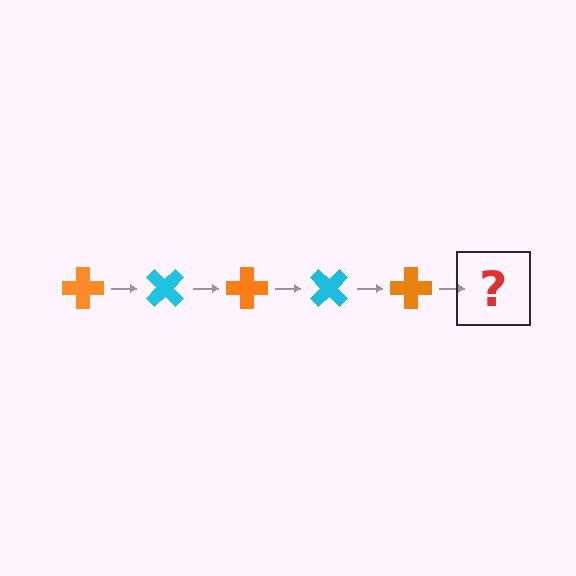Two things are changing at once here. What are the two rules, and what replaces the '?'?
The two rules are that it rotates 45 degrees each step and the color cycles through orange and cyan. The '?' should be a cyan cross, rotated 225 degrees from the start.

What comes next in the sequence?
The next element should be a cyan cross, rotated 225 degrees from the start.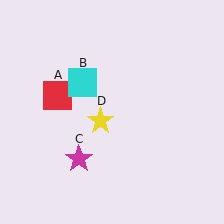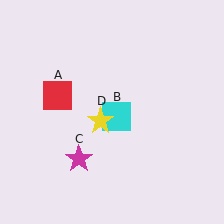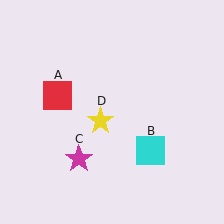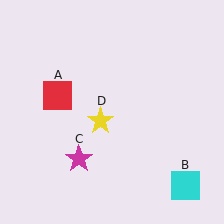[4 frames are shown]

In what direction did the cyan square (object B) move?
The cyan square (object B) moved down and to the right.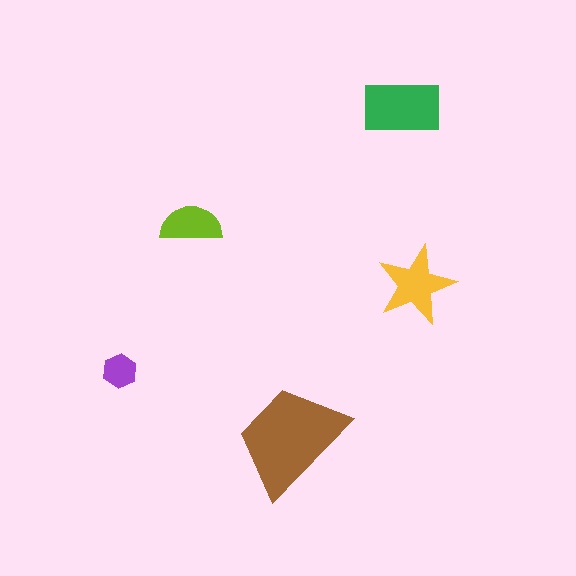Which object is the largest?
The brown trapezoid.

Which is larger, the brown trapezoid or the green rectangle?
The brown trapezoid.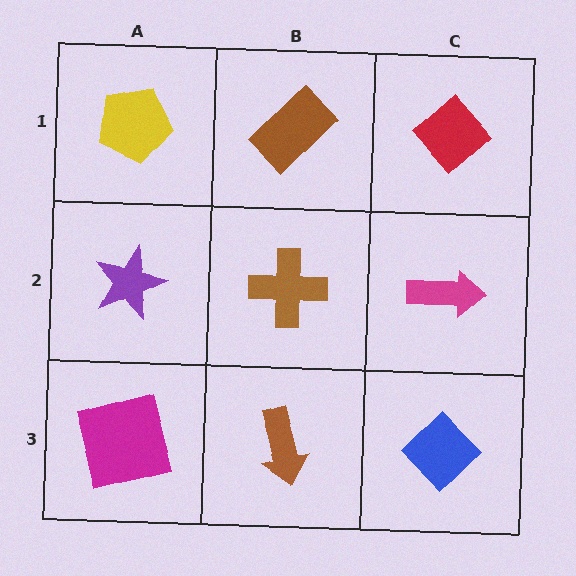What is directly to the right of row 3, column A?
A brown arrow.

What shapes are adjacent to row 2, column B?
A brown rectangle (row 1, column B), a brown arrow (row 3, column B), a purple star (row 2, column A), a magenta arrow (row 2, column C).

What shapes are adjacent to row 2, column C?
A red diamond (row 1, column C), a blue diamond (row 3, column C), a brown cross (row 2, column B).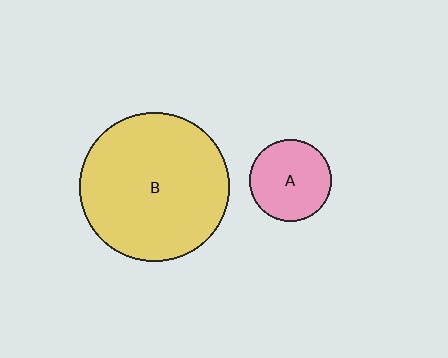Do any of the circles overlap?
No, none of the circles overlap.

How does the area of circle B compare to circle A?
Approximately 3.3 times.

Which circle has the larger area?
Circle B (yellow).